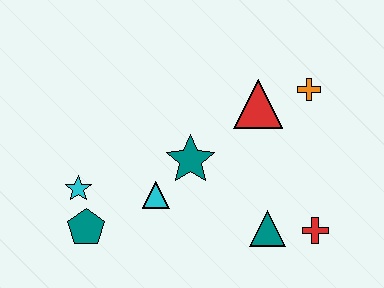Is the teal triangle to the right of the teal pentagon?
Yes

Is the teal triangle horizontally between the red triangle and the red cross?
Yes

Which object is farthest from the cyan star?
The orange cross is farthest from the cyan star.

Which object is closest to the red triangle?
The orange cross is closest to the red triangle.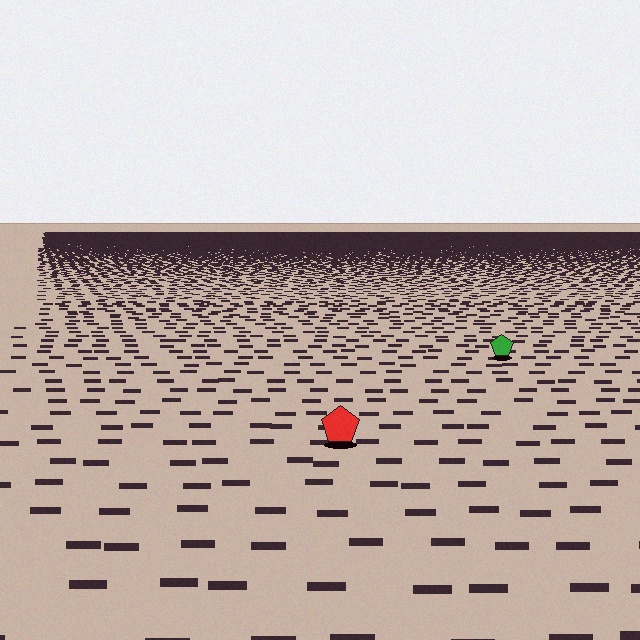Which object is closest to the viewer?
The red pentagon is closest. The texture marks near it are larger and more spread out.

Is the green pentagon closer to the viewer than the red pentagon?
No. The red pentagon is closer — you can tell from the texture gradient: the ground texture is coarser near it.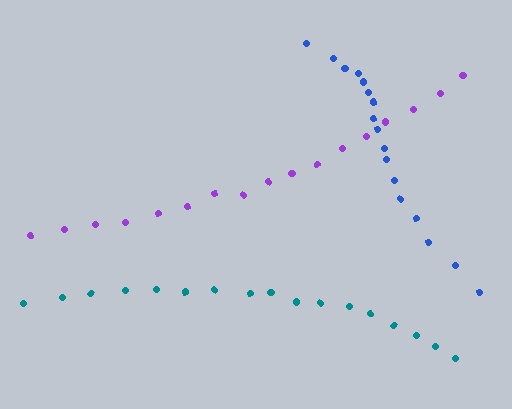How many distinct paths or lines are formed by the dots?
There are 3 distinct paths.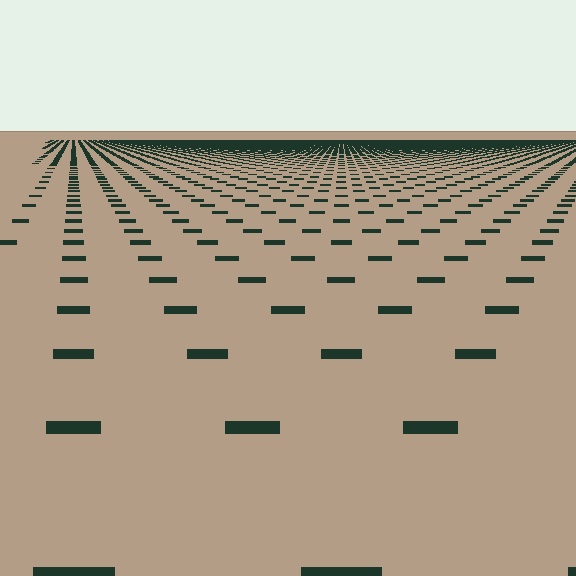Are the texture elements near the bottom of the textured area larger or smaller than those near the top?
Larger. Near the bottom, elements are closer to the viewer and appear at a bigger on-screen size.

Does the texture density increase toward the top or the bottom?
Density increases toward the top.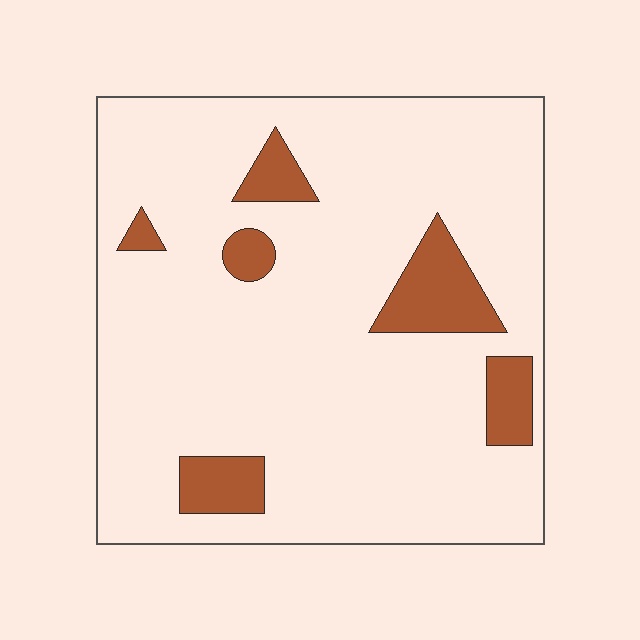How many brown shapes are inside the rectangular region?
6.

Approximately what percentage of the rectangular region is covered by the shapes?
Approximately 10%.